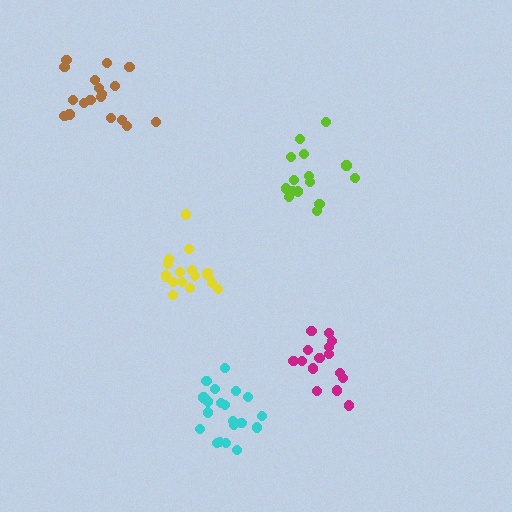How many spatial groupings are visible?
There are 5 spatial groupings.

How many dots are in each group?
Group 1: 17 dots, Group 2: 18 dots, Group 3: 15 dots, Group 4: 15 dots, Group 5: 20 dots (85 total).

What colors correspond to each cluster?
The clusters are colored: yellow, brown, lime, magenta, cyan.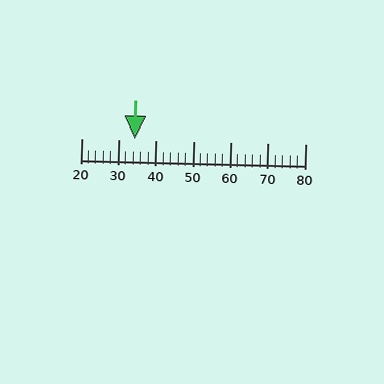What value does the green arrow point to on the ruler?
The green arrow points to approximately 34.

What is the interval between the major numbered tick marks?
The major tick marks are spaced 10 units apart.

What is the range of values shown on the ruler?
The ruler shows values from 20 to 80.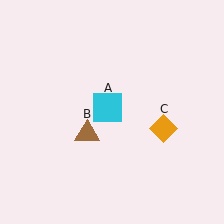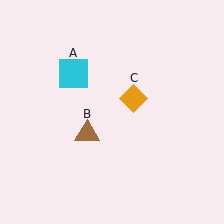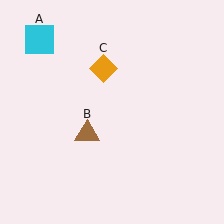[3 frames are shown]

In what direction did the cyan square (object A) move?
The cyan square (object A) moved up and to the left.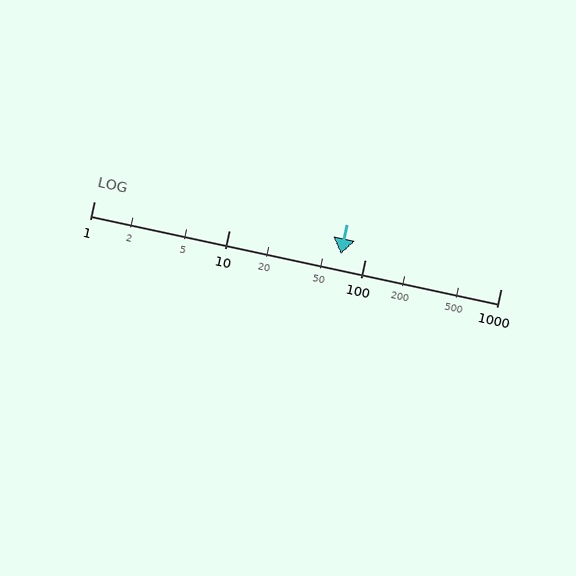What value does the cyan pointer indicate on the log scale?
The pointer indicates approximately 66.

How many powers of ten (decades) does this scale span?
The scale spans 3 decades, from 1 to 1000.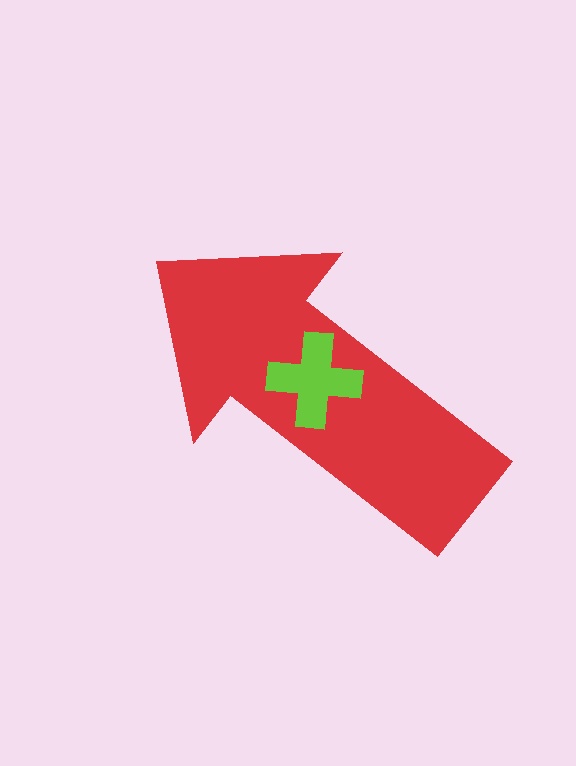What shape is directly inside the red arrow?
The lime cross.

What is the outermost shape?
The red arrow.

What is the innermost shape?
The lime cross.